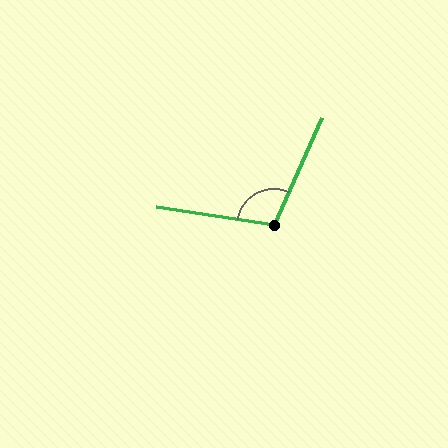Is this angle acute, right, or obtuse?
It is obtuse.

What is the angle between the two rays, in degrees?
Approximately 105 degrees.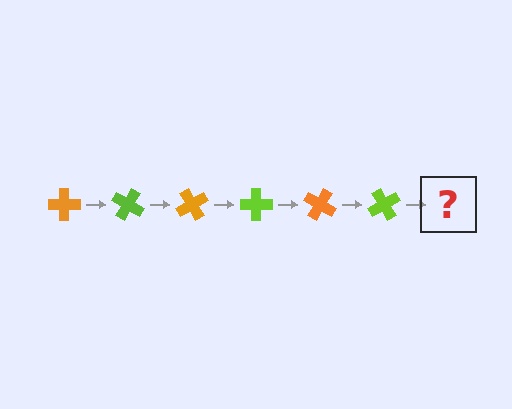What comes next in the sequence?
The next element should be an orange cross, rotated 180 degrees from the start.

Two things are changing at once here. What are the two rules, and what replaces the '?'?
The two rules are that it rotates 30 degrees each step and the color cycles through orange and lime. The '?' should be an orange cross, rotated 180 degrees from the start.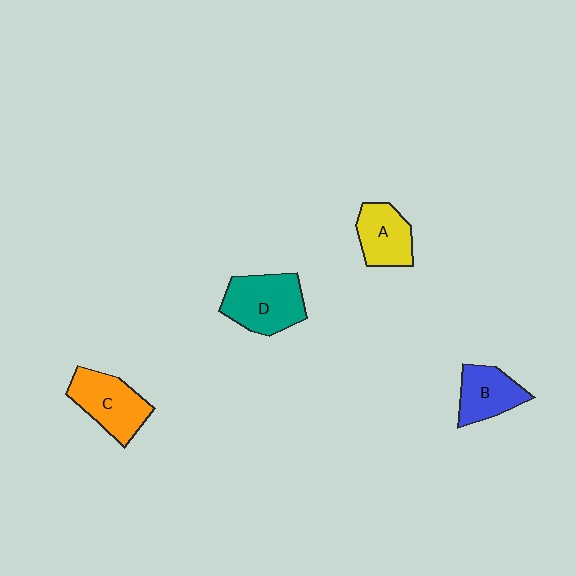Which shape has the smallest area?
Shape B (blue).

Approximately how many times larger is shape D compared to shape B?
Approximately 1.4 times.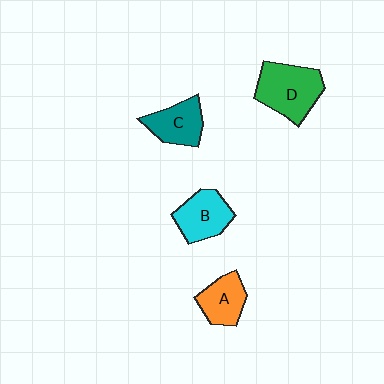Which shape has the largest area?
Shape D (green).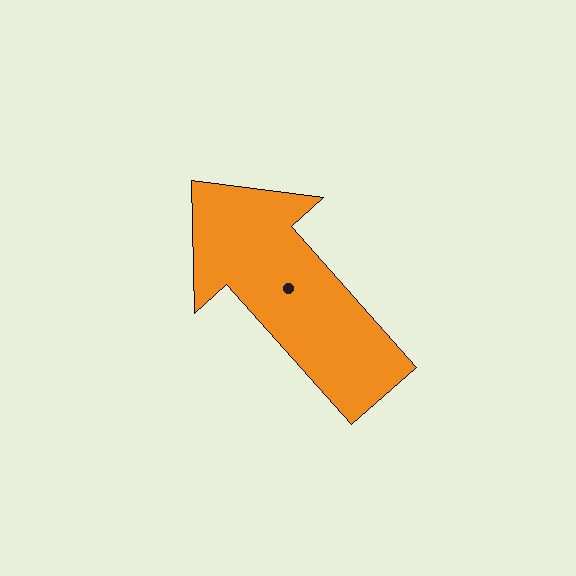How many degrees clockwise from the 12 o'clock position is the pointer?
Approximately 318 degrees.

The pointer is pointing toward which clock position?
Roughly 11 o'clock.